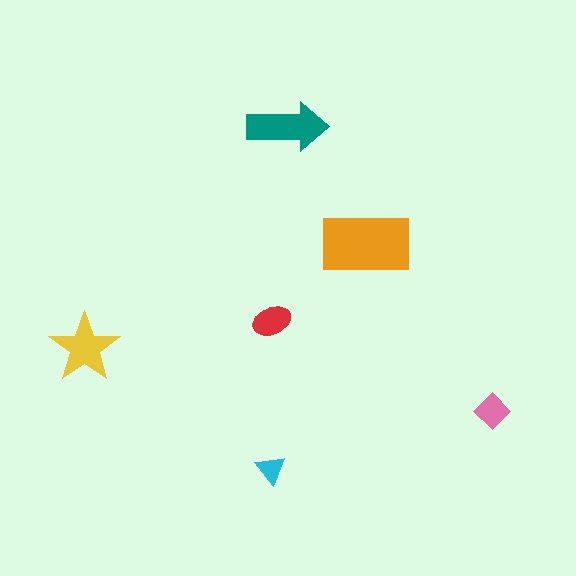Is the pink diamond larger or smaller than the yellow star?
Smaller.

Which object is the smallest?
The cyan triangle.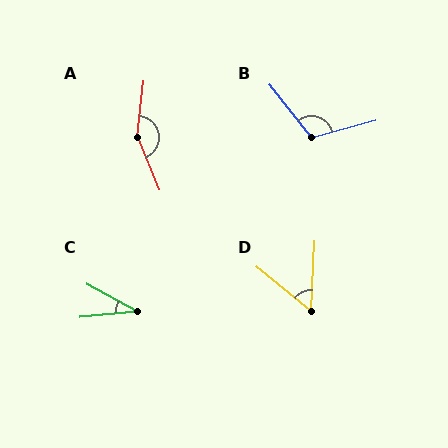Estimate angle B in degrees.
Approximately 114 degrees.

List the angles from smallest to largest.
C (34°), D (53°), B (114°), A (151°).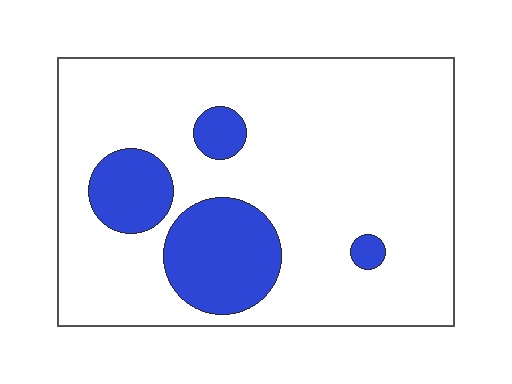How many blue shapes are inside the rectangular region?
4.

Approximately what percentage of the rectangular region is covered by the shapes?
Approximately 20%.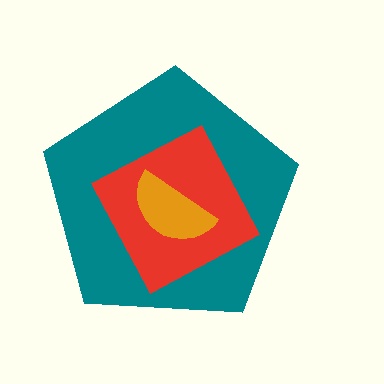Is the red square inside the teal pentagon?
Yes.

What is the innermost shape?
The orange semicircle.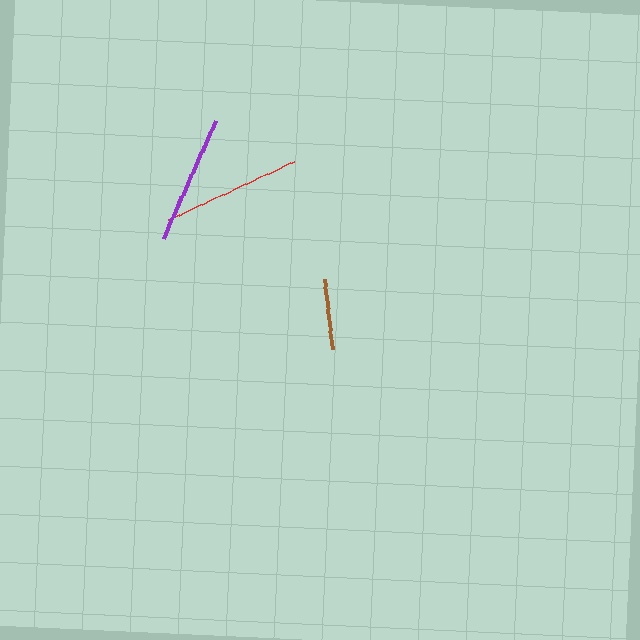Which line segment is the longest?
The red line is the longest at approximately 139 pixels.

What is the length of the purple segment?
The purple segment is approximately 128 pixels long.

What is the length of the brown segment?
The brown segment is approximately 69 pixels long.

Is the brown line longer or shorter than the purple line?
The purple line is longer than the brown line.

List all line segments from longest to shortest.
From longest to shortest: red, purple, brown.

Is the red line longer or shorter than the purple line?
The red line is longer than the purple line.